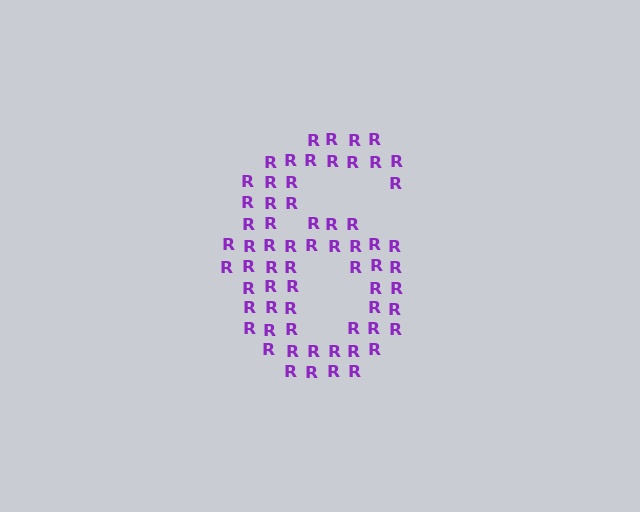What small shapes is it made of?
It is made of small letter R's.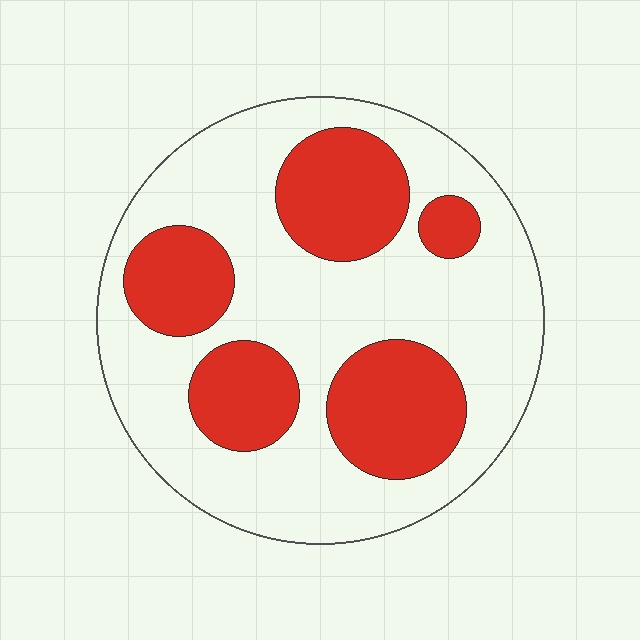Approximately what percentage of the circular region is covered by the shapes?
Approximately 35%.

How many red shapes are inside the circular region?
5.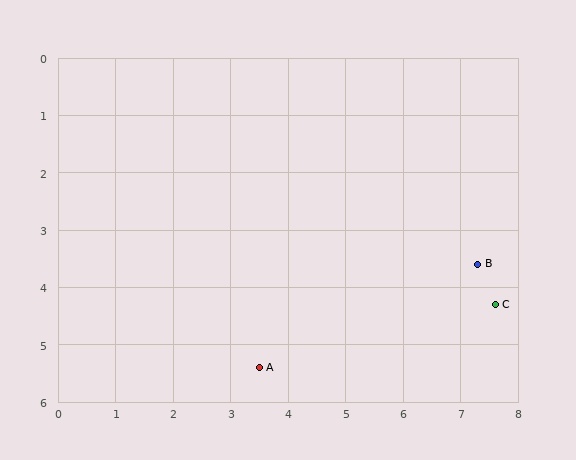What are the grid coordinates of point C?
Point C is at approximately (7.6, 4.3).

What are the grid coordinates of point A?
Point A is at approximately (3.5, 5.4).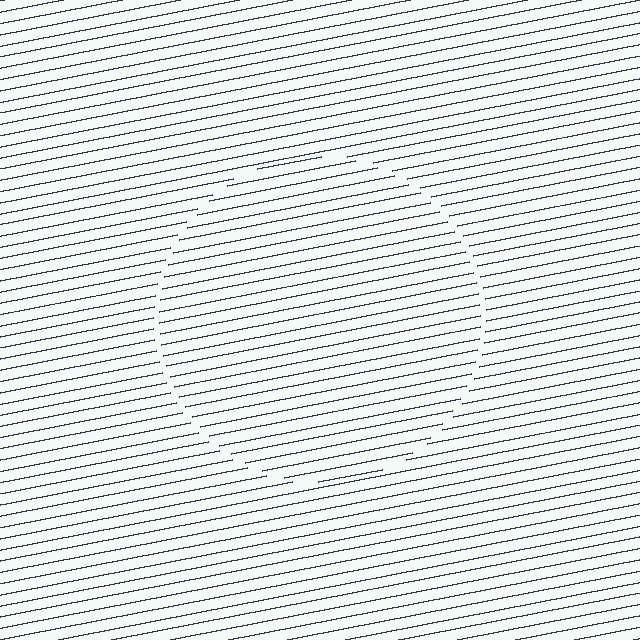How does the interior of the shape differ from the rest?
The interior of the shape contains the same grating, shifted by half a period — the contour is defined by the phase discontinuity where line-ends from the inner and outer gratings abut.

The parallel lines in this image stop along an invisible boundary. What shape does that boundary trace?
An illusory circle. The interior of the shape contains the same grating, shifted by half a period — the contour is defined by the phase discontinuity where line-ends from the inner and outer gratings abut.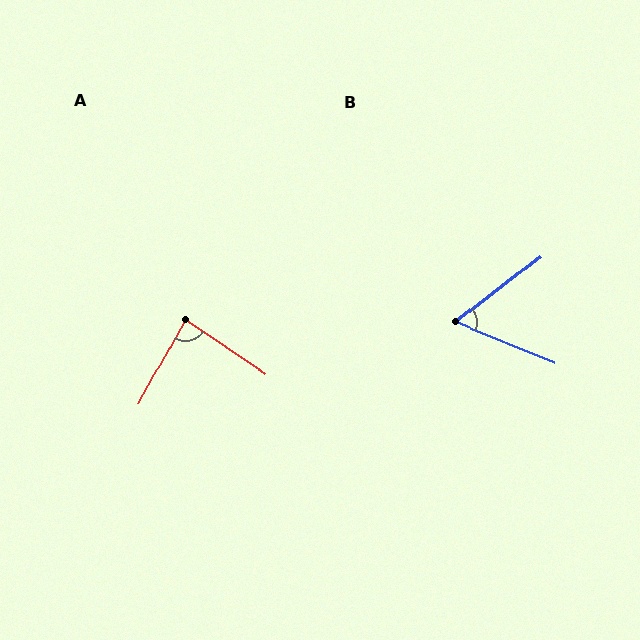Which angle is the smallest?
B, at approximately 60 degrees.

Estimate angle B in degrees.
Approximately 60 degrees.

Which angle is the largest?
A, at approximately 84 degrees.